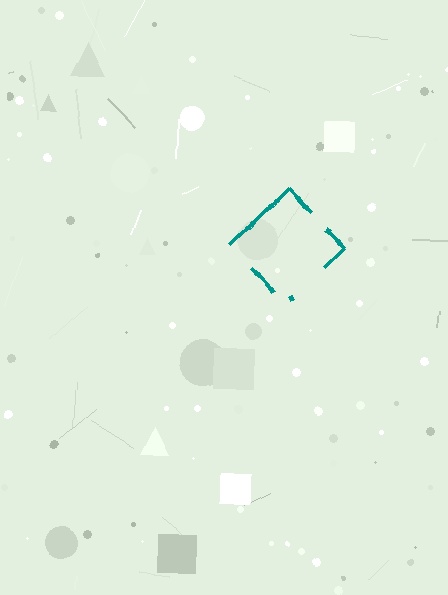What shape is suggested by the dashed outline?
The dashed outline suggests a diamond.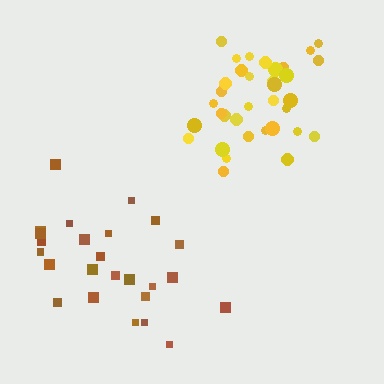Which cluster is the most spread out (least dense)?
Brown.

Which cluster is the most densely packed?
Yellow.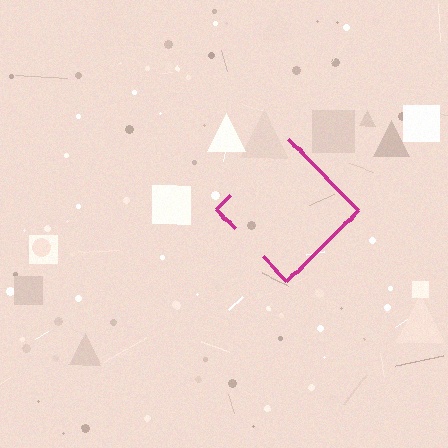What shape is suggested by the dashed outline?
The dashed outline suggests a diamond.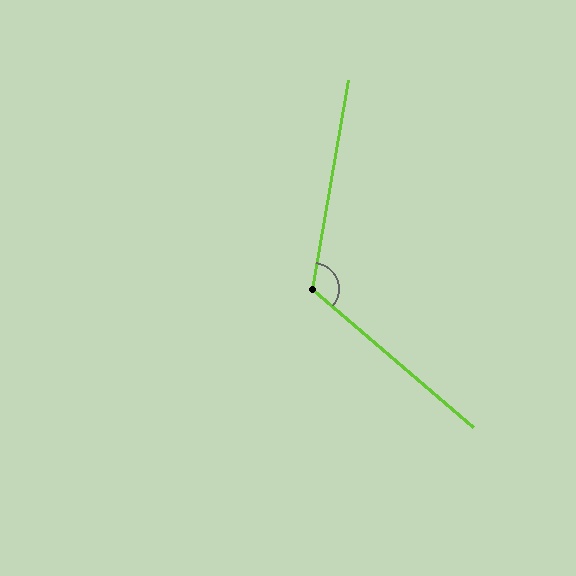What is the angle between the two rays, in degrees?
Approximately 121 degrees.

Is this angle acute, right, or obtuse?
It is obtuse.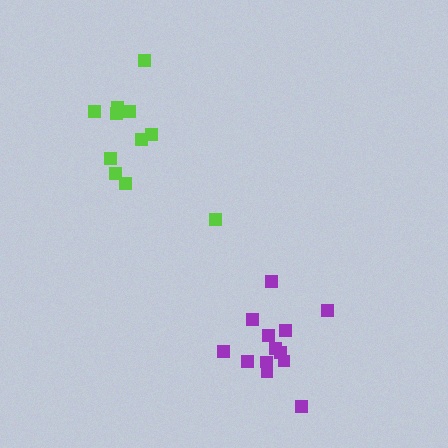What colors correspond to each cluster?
The clusters are colored: lime, purple.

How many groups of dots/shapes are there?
There are 2 groups.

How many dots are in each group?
Group 1: 11 dots, Group 2: 13 dots (24 total).